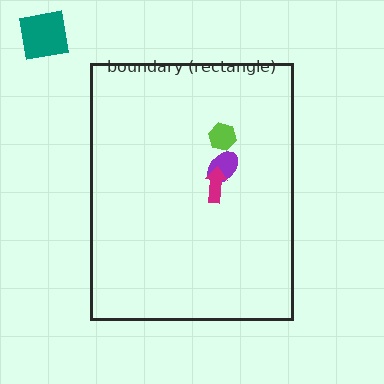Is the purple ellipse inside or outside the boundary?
Inside.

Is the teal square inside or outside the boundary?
Outside.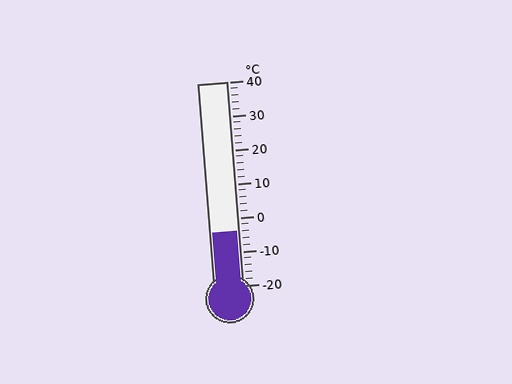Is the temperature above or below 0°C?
The temperature is below 0°C.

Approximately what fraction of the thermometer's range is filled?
The thermometer is filled to approximately 25% of its range.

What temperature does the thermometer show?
The thermometer shows approximately -4°C.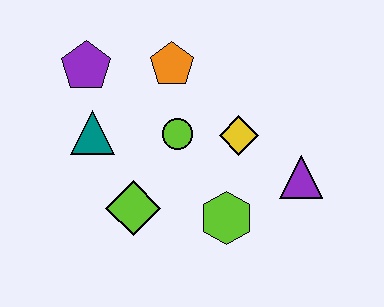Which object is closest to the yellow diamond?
The lime circle is closest to the yellow diamond.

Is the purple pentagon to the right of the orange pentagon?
No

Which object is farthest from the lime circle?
The purple triangle is farthest from the lime circle.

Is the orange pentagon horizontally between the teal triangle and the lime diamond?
No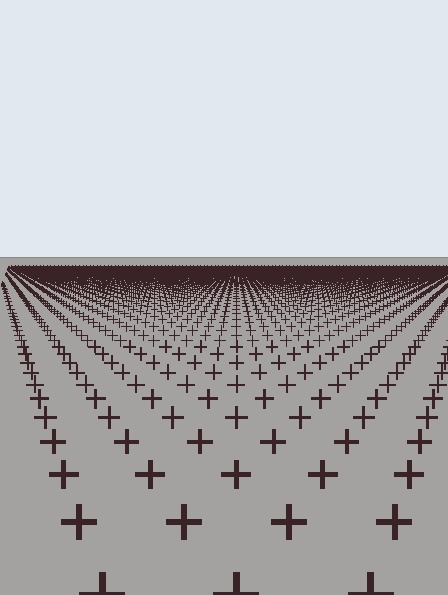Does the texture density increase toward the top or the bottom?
Density increases toward the top.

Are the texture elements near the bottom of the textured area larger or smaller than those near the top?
Larger. Near the bottom, elements are closer to the viewer and appear at a bigger on-screen size.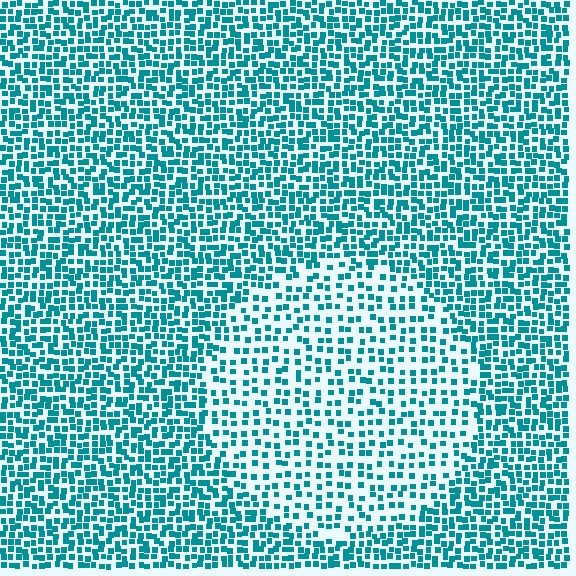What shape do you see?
I see a circle.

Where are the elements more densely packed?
The elements are more densely packed outside the circle boundary.